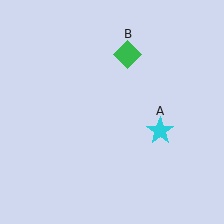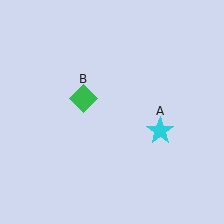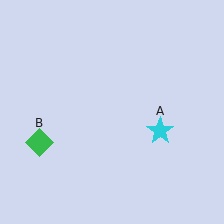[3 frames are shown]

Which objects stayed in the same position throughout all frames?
Cyan star (object A) remained stationary.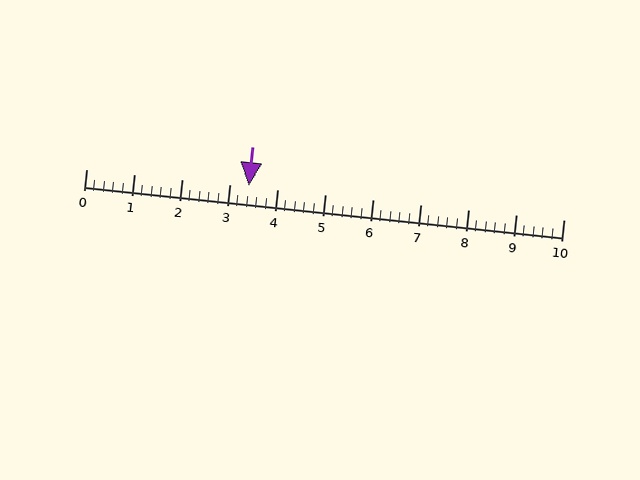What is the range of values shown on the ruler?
The ruler shows values from 0 to 10.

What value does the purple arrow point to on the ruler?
The purple arrow points to approximately 3.4.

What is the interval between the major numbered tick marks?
The major tick marks are spaced 1 units apart.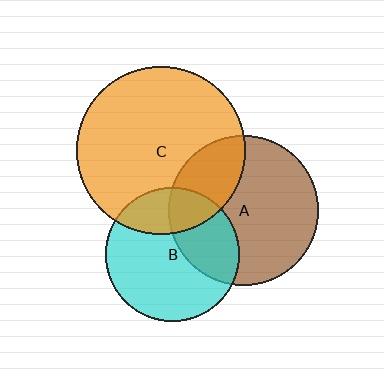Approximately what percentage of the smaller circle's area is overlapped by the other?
Approximately 25%.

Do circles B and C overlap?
Yes.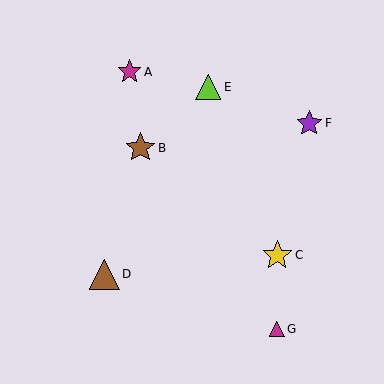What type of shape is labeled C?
Shape C is a yellow star.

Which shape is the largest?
The brown triangle (labeled D) is the largest.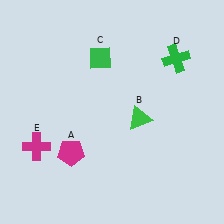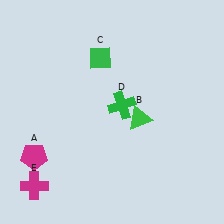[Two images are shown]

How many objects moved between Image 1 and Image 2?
3 objects moved between the two images.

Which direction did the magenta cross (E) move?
The magenta cross (E) moved down.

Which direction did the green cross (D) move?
The green cross (D) moved left.